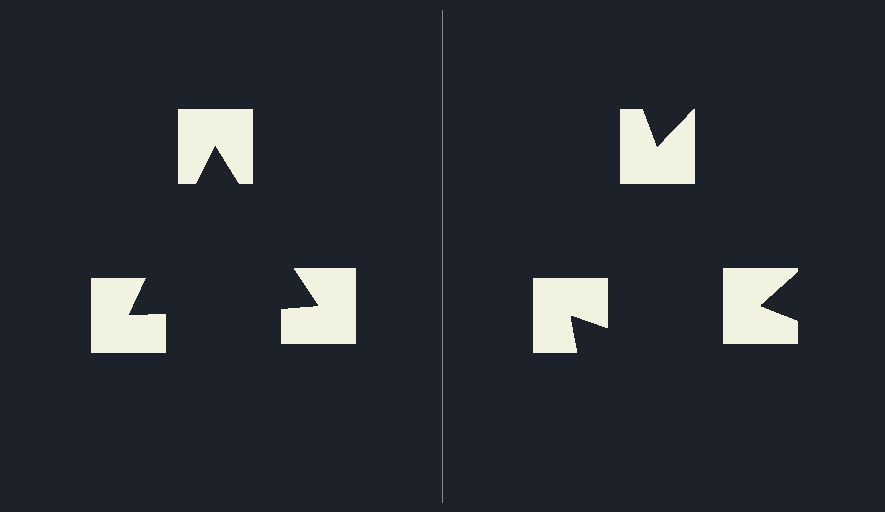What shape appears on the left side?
An illusory triangle.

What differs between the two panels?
The notched squares are positioned identically on both sides; only the wedge orientations differ. On the left they align to a triangle; on the right they are misaligned.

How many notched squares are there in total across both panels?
6 — 3 on each side.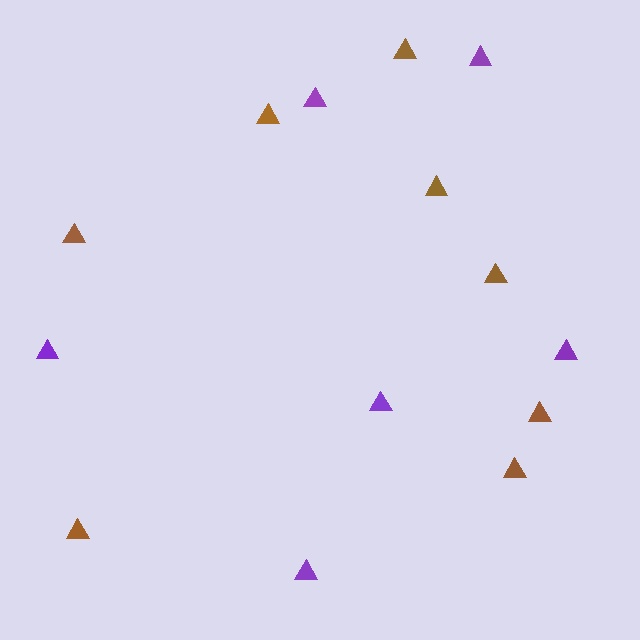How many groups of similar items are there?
There are 2 groups: one group of brown triangles (8) and one group of purple triangles (6).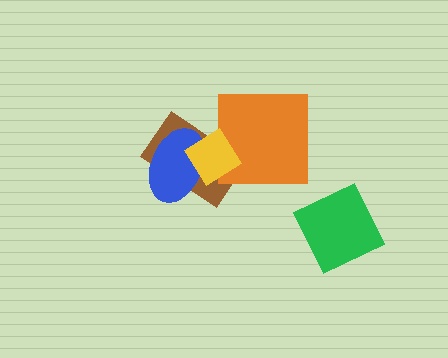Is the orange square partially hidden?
Yes, it is partially covered by another shape.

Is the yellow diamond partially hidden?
No, no other shape covers it.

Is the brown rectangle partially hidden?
Yes, it is partially covered by another shape.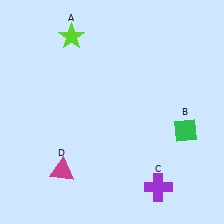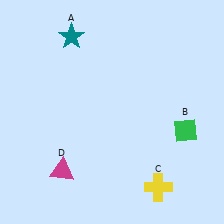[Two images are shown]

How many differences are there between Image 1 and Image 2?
There are 2 differences between the two images.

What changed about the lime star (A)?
In Image 1, A is lime. In Image 2, it changed to teal.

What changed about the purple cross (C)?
In Image 1, C is purple. In Image 2, it changed to yellow.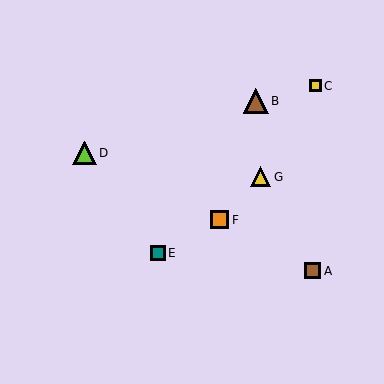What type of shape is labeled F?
Shape F is an orange square.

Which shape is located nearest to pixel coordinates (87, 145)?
The lime triangle (labeled D) at (85, 153) is nearest to that location.